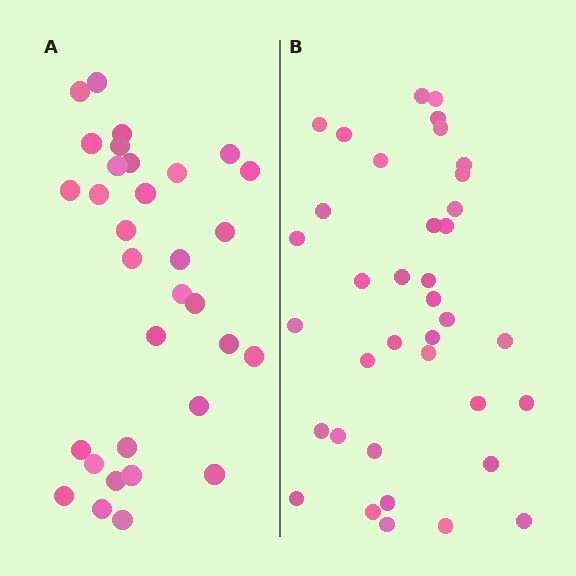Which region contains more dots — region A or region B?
Region B (the right region) has more dots.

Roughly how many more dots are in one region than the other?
Region B has about 5 more dots than region A.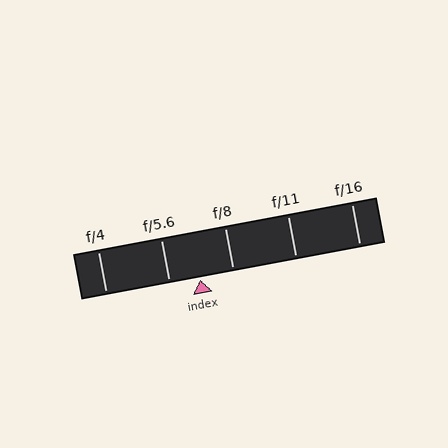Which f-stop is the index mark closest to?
The index mark is closest to f/5.6.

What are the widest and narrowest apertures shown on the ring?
The widest aperture shown is f/4 and the narrowest is f/16.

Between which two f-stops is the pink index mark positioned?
The index mark is between f/5.6 and f/8.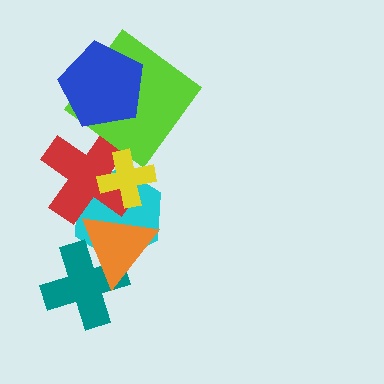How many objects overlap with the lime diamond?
2 objects overlap with the lime diamond.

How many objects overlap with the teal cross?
2 objects overlap with the teal cross.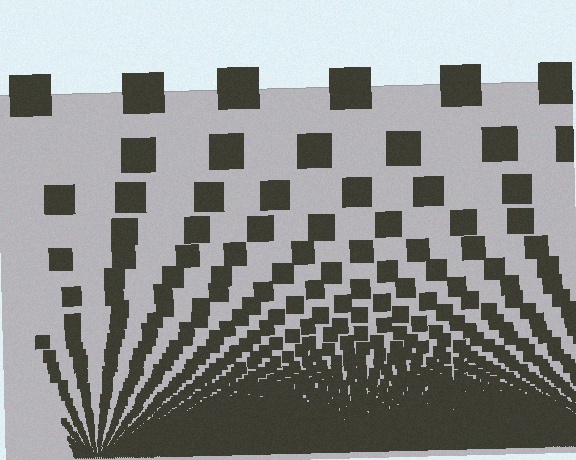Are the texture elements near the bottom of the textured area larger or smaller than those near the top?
Smaller. The gradient is inverted — elements near the bottom are smaller and denser.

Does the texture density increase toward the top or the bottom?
Density increases toward the bottom.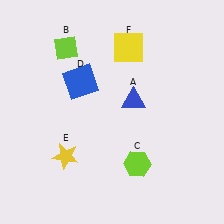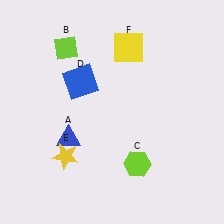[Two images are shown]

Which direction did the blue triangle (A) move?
The blue triangle (A) moved left.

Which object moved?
The blue triangle (A) moved left.